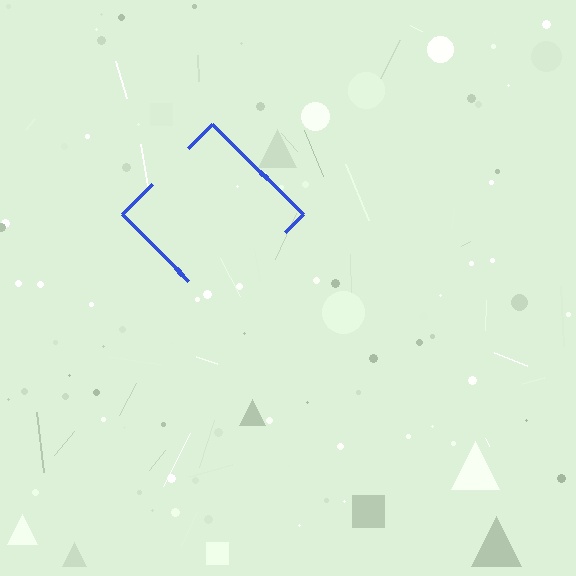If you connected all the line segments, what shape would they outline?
They would outline a diamond.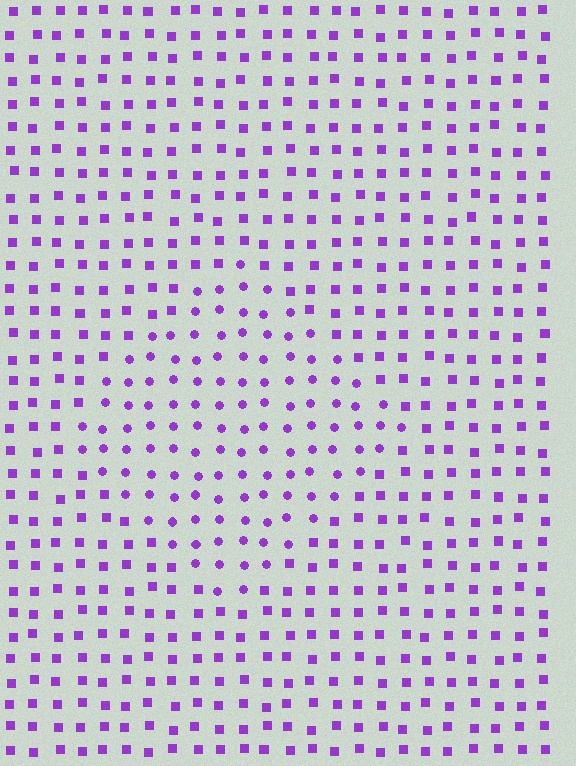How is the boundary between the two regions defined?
The boundary is defined by a change in element shape: circles inside vs. squares outside. All elements share the same color and spacing.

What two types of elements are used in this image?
The image uses circles inside the diamond region and squares outside it.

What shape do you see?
I see a diamond.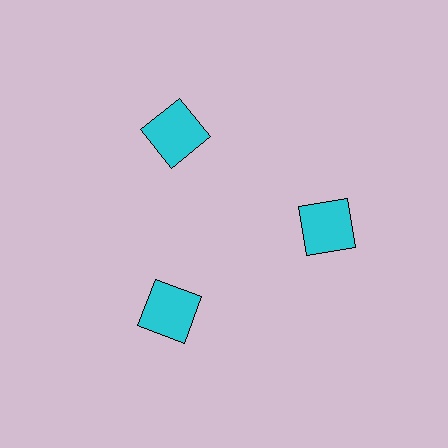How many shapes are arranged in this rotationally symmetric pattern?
There are 3 shapes, arranged in 3 groups of 1.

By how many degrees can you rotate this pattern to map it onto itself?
The pattern maps onto itself every 120 degrees of rotation.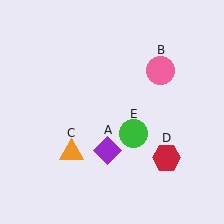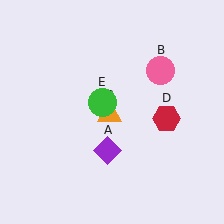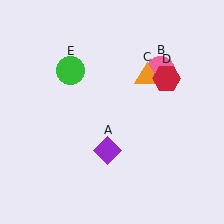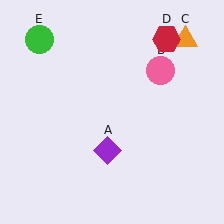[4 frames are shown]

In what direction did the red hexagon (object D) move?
The red hexagon (object D) moved up.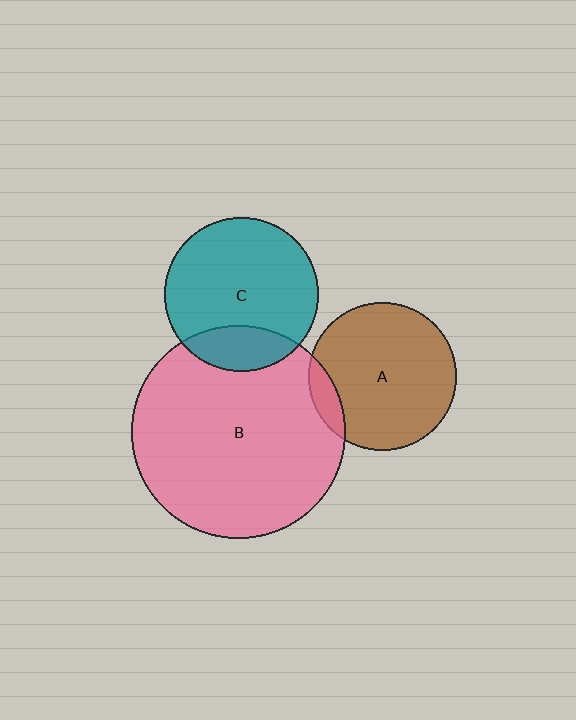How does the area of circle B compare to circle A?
Approximately 2.1 times.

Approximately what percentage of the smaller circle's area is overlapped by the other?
Approximately 20%.